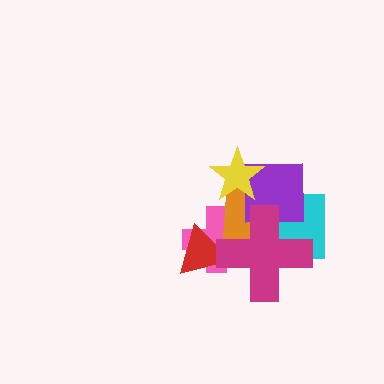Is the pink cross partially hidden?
Yes, it is partially covered by another shape.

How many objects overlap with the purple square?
4 objects overlap with the purple square.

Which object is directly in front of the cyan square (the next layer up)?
The purple square is directly in front of the cyan square.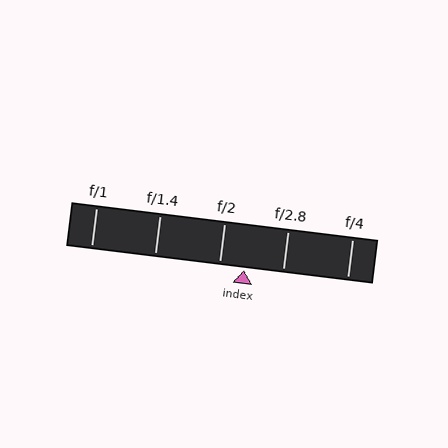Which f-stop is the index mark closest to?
The index mark is closest to f/2.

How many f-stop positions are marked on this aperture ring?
There are 5 f-stop positions marked.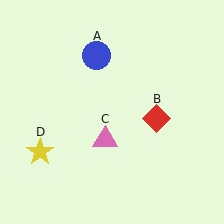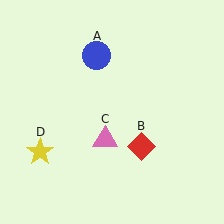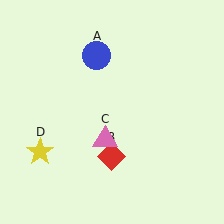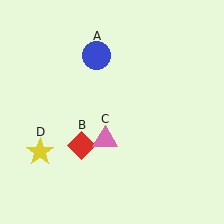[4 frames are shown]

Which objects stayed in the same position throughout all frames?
Blue circle (object A) and pink triangle (object C) and yellow star (object D) remained stationary.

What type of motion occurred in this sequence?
The red diamond (object B) rotated clockwise around the center of the scene.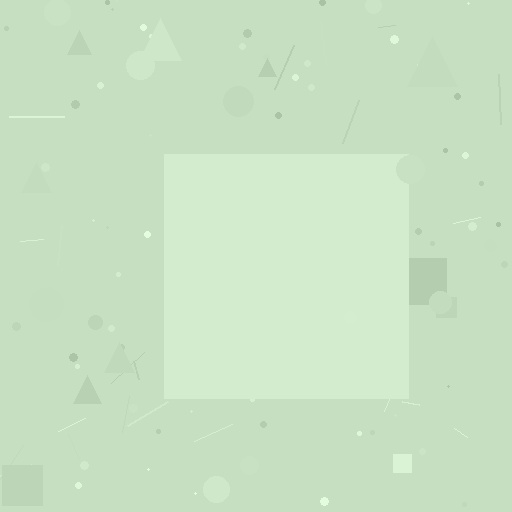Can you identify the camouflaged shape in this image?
The camouflaged shape is a square.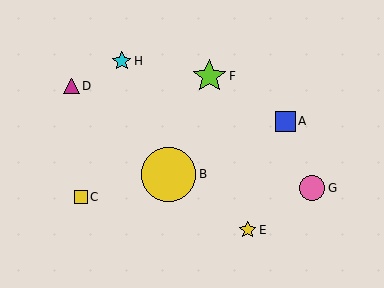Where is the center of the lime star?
The center of the lime star is at (209, 76).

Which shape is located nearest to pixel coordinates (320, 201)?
The pink circle (labeled G) at (312, 188) is nearest to that location.